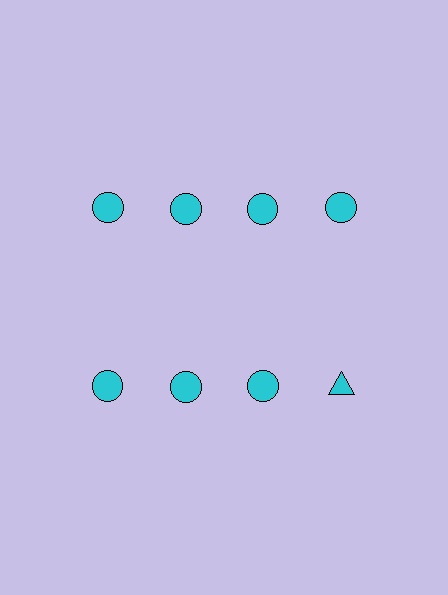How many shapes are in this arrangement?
There are 8 shapes arranged in a grid pattern.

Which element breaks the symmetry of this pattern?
The cyan triangle in the second row, second from right column breaks the symmetry. All other shapes are cyan circles.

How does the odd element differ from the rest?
It has a different shape: triangle instead of circle.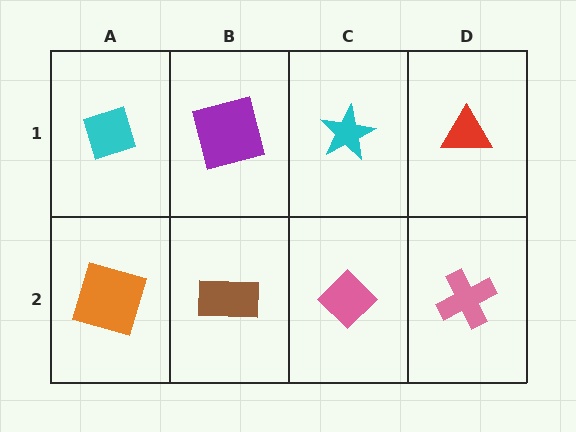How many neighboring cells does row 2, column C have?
3.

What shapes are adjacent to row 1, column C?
A pink diamond (row 2, column C), a purple square (row 1, column B), a red triangle (row 1, column D).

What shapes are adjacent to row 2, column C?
A cyan star (row 1, column C), a brown rectangle (row 2, column B), a pink cross (row 2, column D).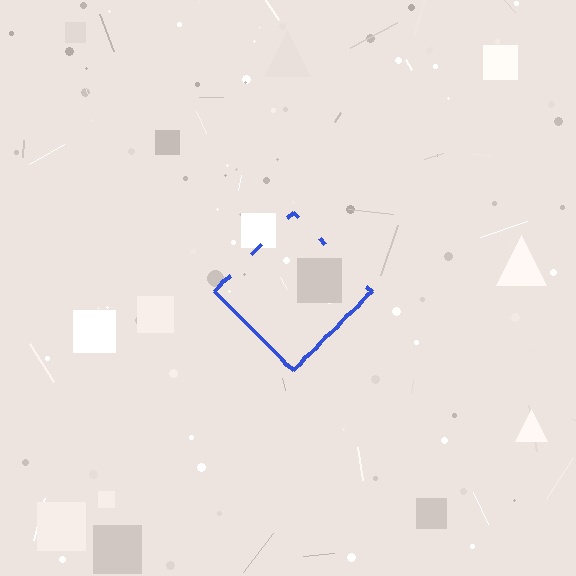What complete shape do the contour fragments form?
The contour fragments form a diamond.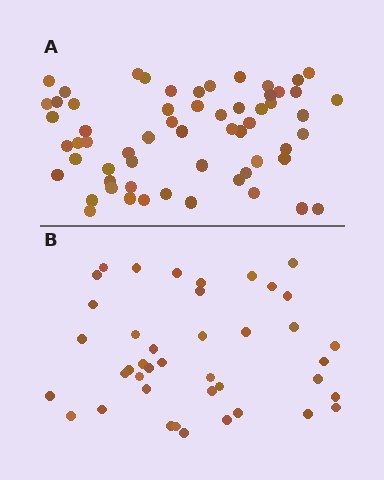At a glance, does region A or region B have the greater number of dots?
Region A (the top region) has more dots.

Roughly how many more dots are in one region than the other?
Region A has approximately 20 more dots than region B.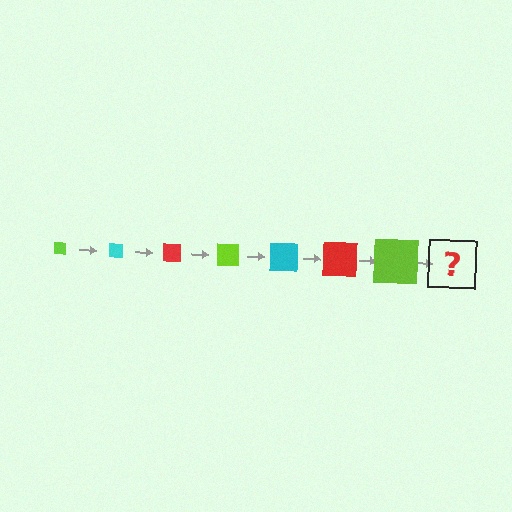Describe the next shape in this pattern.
It should be a cyan square, larger than the previous one.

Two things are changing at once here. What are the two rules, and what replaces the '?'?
The two rules are that the square grows larger each step and the color cycles through lime, cyan, and red. The '?' should be a cyan square, larger than the previous one.